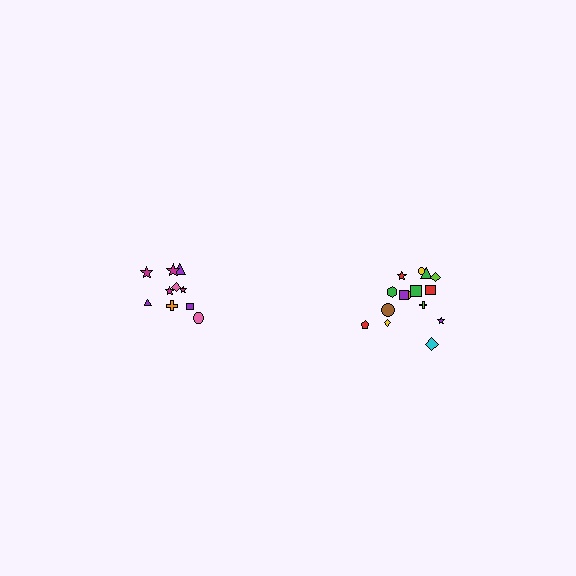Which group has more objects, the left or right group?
The right group.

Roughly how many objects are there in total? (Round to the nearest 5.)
Roughly 25 objects in total.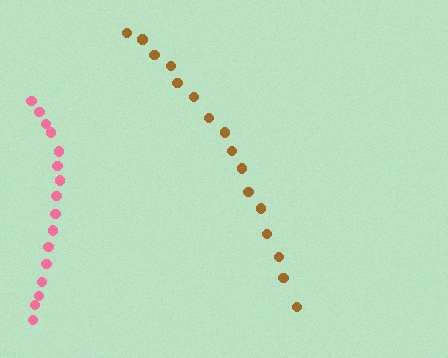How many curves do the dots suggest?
There are 2 distinct paths.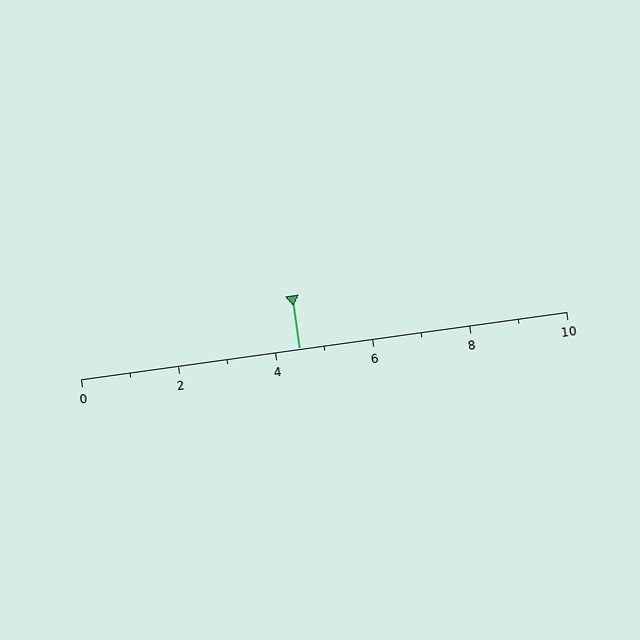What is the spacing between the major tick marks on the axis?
The major ticks are spaced 2 apart.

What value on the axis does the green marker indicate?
The marker indicates approximately 4.5.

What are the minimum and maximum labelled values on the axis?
The axis runs from 0 to 10.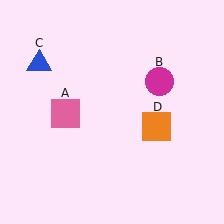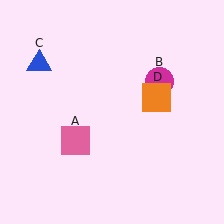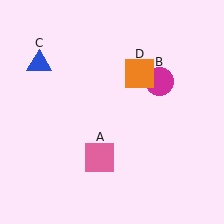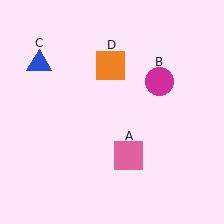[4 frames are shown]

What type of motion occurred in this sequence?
The pink square (object A), orange square (object D) rotated counterclockwise around the center of the scene.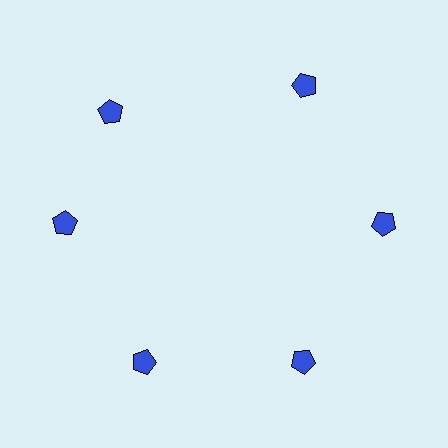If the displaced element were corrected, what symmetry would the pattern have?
It would have 6-fold rotational symmetry — the pattern would map onto itself every 60 degrees.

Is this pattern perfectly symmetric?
No. The 6 blue pentagons are arranged in a ring, but one element near the 11 o'clock position is rotated out of alignment along the ring, breaking the 6-fold rotational symmetry.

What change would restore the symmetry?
The symmetry would be restored by rotating it back into even spacing with its neighbors so that all 6 pentagons sit at equal angles and equal distance from the center.